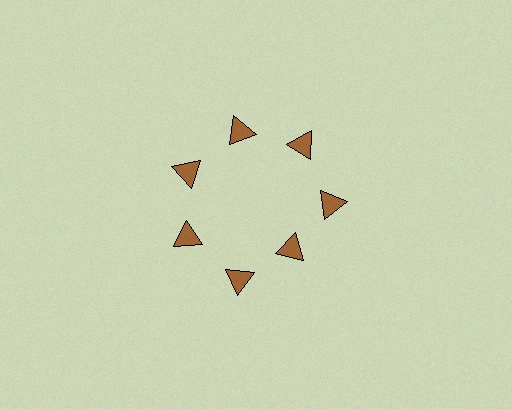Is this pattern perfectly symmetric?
No. The 7 brown triangles are arranged in a ring, but one element near the 5 o'clock position is pulled inward toward the center, breaking the 7-fold rotational symmetry.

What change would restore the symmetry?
The symmetry would be restored by moving it outward, back onto the ring so that all 7 triangles sit at equal angles and equal distance from the center.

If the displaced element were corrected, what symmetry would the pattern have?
It would have 7-fold rotational symmetry — the pattern would map onto itself every 51 degrees.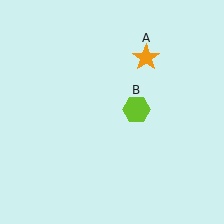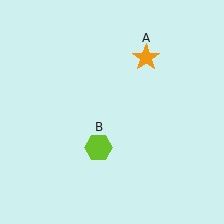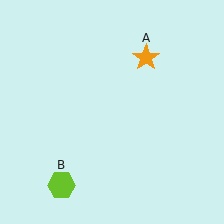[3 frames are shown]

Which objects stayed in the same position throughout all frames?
Orange star (object A) remained stationary.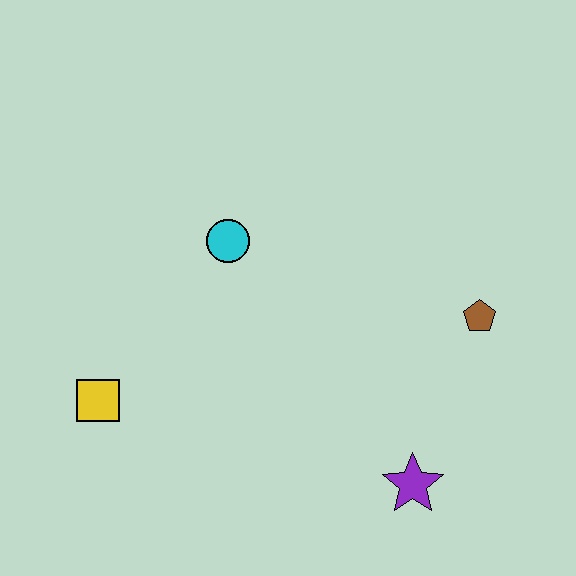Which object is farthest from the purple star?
The yellow square is farthest from the purple star.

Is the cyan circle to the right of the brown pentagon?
No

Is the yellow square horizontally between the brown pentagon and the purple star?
No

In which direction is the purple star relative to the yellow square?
The purple star is to the right of the yellow square.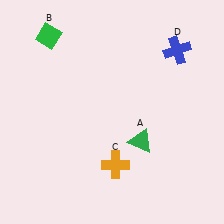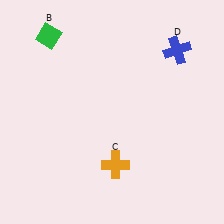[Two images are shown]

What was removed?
The green triangle (A) was removed in Image 2.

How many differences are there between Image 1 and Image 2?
There is 1 difference between the two images.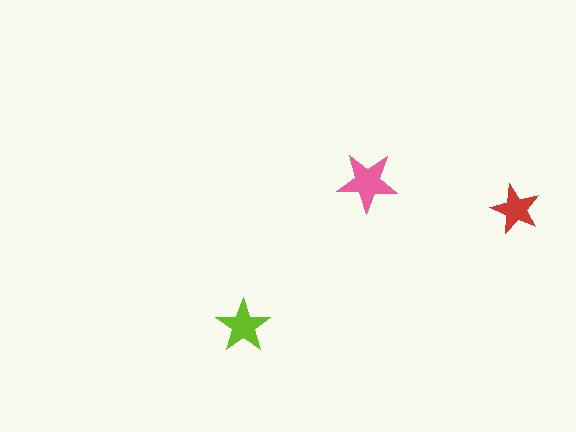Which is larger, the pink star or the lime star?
The pink one.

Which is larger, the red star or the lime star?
The lime one.